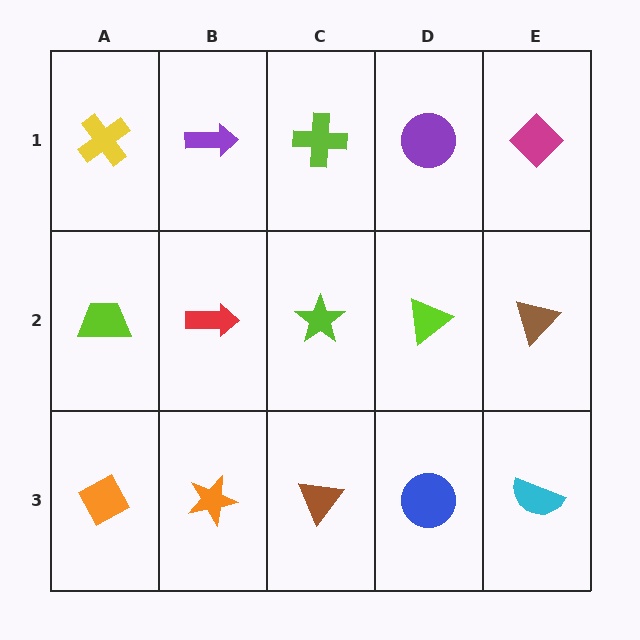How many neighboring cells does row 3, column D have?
3.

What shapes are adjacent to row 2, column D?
A purple circle (row 1, column D), a blue circle (row 3, column D), a lime star (row 2, column C), a brown triangle (row 2, column E).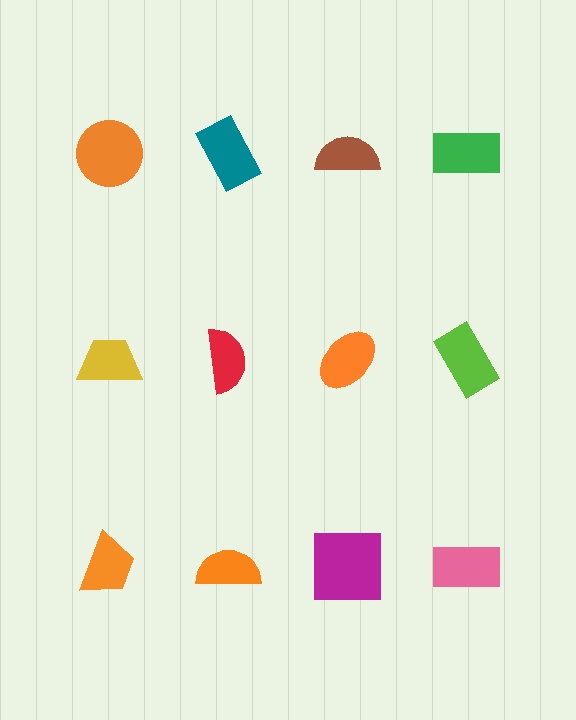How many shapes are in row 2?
4 shapes.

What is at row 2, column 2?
A red semicircle.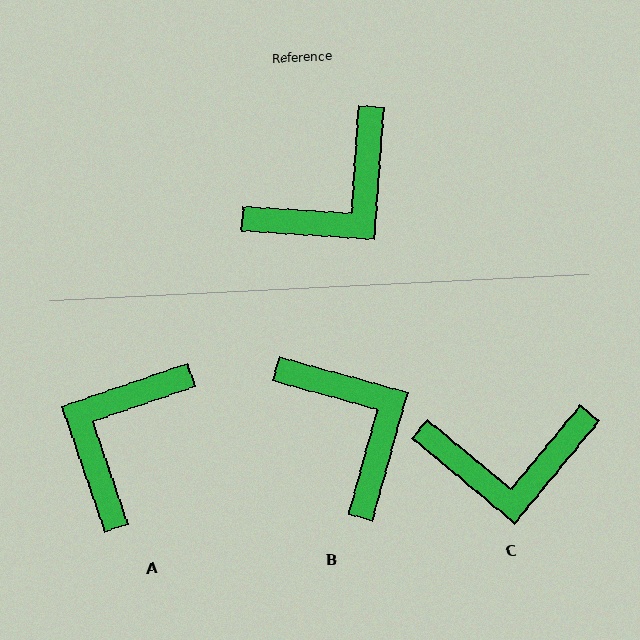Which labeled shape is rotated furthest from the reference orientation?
A, about 157 degrees away.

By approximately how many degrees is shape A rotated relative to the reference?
Approximately 157 degrees clockwise.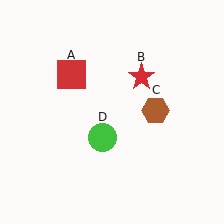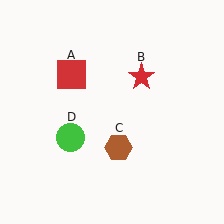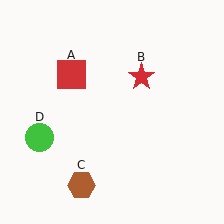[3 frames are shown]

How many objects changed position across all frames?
2 objects changed position: brown hexagon (object C), green circle (object D).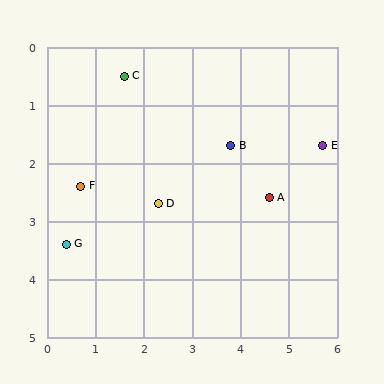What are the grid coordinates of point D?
Point D is at approximately (2.3, 2.7).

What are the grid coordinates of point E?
Point E is at approximately (5.7, 1.7).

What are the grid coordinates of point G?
Point G is at approximately (0.4, 3.4).